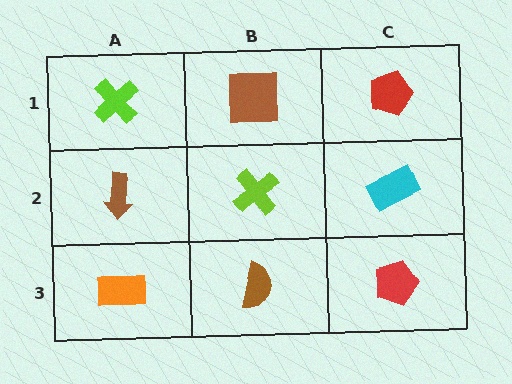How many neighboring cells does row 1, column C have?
2.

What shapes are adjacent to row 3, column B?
A lime cross (row 2, column B), an orange rectangle (row 3, column A), a red pentagon (row 3, column C).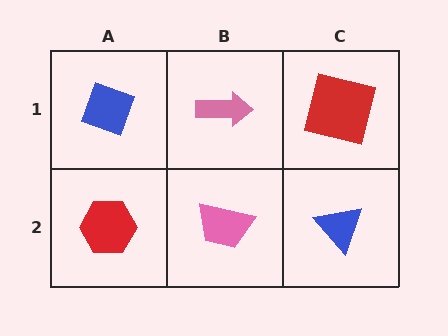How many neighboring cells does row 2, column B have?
3.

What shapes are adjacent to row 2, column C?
A red square (row 1, column C), a pink trapezoid (row 2, column B).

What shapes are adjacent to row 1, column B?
A pink trapezoid (row 2, column B), a blue diamond (row 1, column A), a red square (row 1, column C).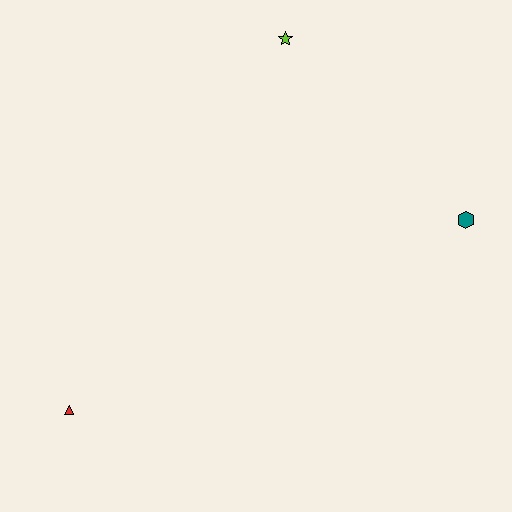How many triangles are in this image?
There is 1 triangle.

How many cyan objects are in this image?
There are no cyan objects.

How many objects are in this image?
There are 3 objects.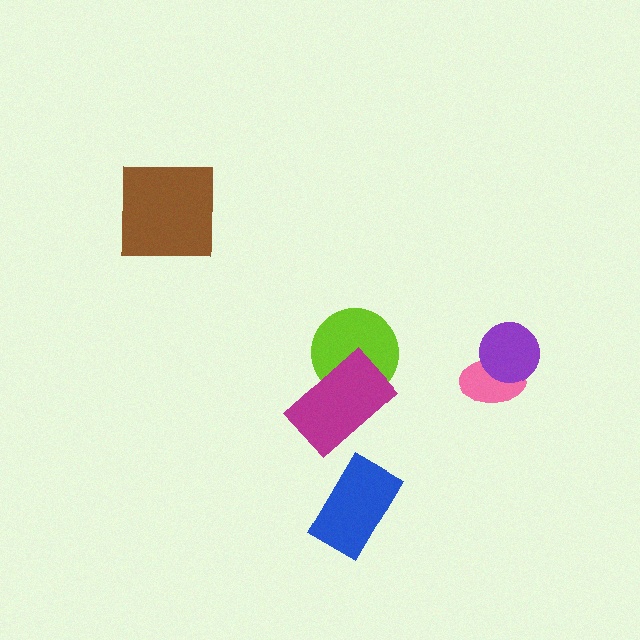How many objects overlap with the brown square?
0 objects overlap with the brown square.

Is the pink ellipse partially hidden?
Yes, it is partially covered by another shape.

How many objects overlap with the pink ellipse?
1 object overlaps with the pink ellipse.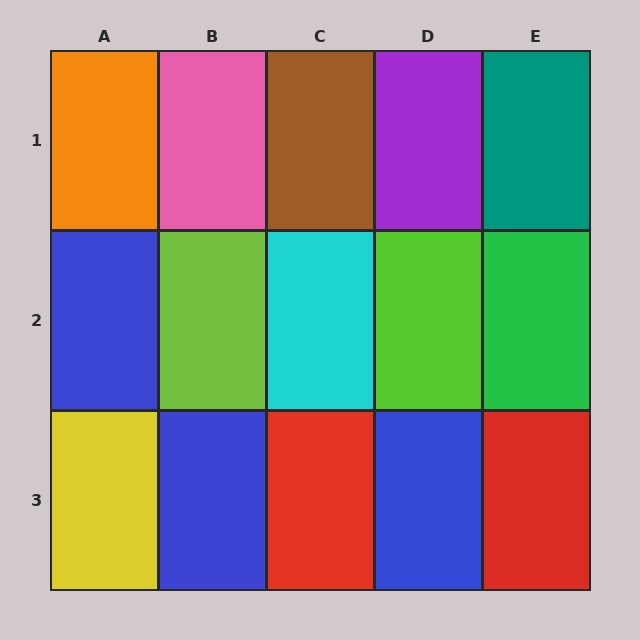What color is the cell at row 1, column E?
Teal.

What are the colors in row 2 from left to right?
Blue, lime, cyan, lime, green.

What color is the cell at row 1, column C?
Brown.